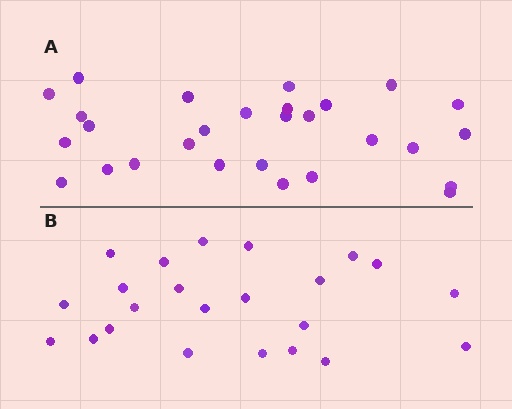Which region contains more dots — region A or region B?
Region A (the top region) has more dots.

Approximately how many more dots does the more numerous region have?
Region A has about 5 more dots than region B.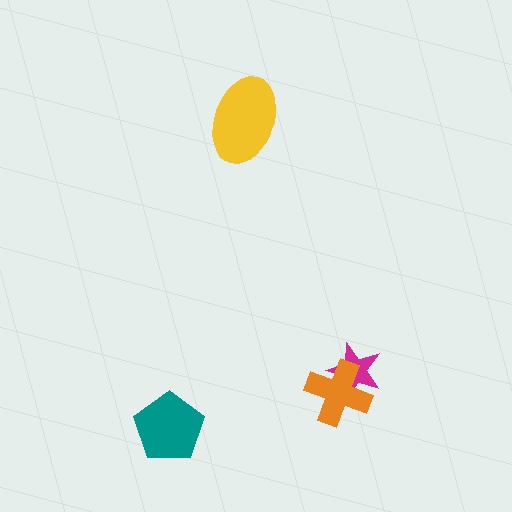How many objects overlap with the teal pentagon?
0 objects overlap with the teal pentagon.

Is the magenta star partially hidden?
Yes, it is partially covered by another shape.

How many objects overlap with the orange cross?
1 object overlaps with the orange cross.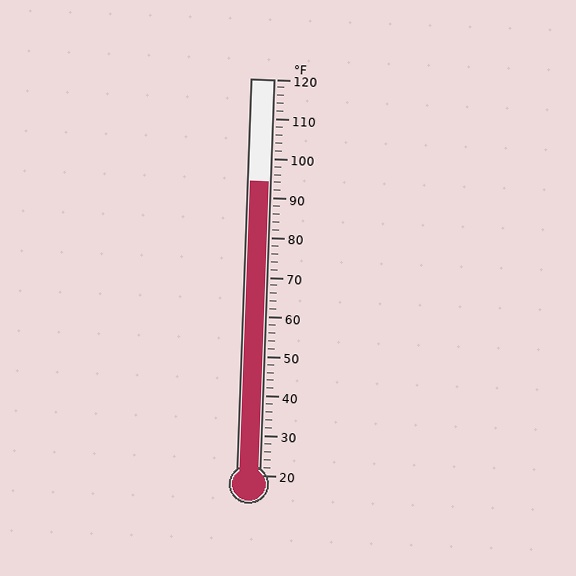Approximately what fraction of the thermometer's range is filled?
The thermometer is filled to approximately 75% of its range.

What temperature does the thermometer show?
The thermometer shows approximately 94°F.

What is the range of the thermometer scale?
The thermometer scale ranges from 20°F to 120°F.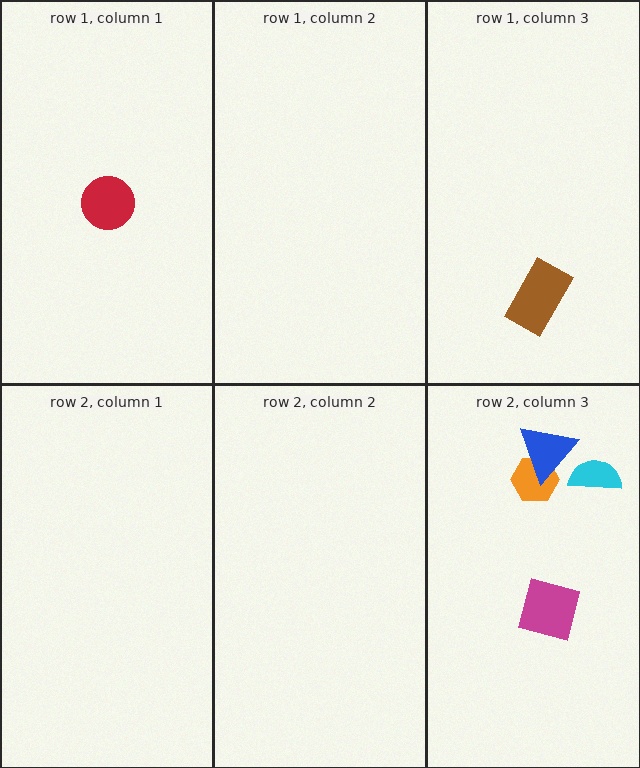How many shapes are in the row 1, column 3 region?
1.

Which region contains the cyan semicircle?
The row 2, column 3 region.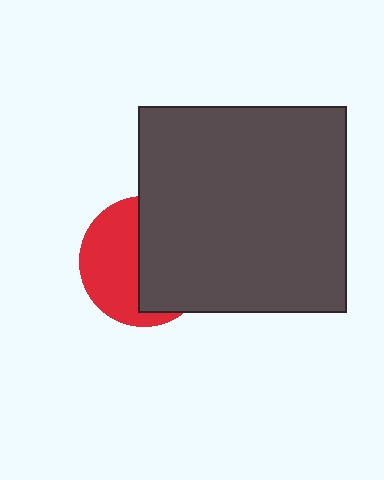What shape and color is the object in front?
The object in front is a dark gray rectangle.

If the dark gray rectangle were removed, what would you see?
You would see the complete red circle.